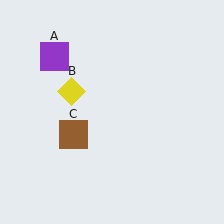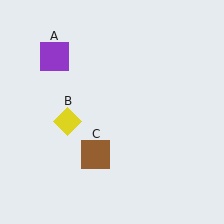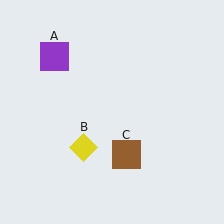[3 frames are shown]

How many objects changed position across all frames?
2 objects changed position: yellow diamond (object B), brown square (object C).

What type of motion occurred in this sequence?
The yellow diamond (object B), brown square (object C) rotated counterclockwise around the center of the scene.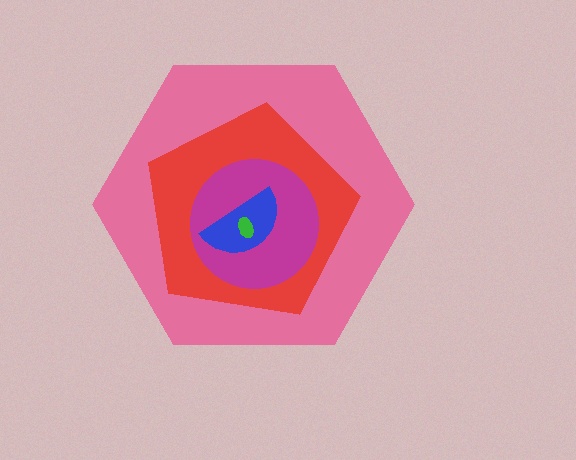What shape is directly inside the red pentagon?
The magenta circle.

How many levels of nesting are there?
5.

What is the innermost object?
The green ellipse.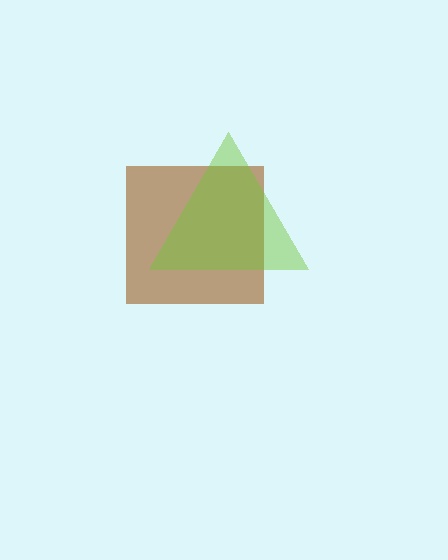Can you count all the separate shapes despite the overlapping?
Yes, there are 2 separate shapes.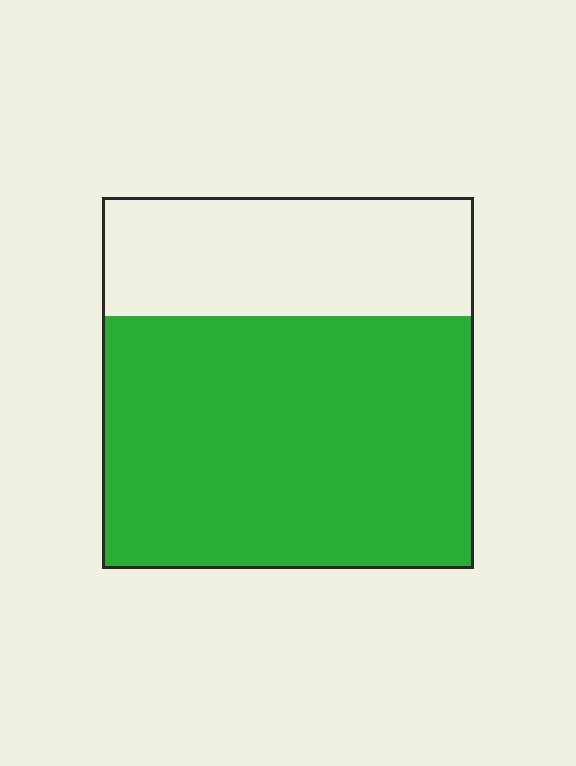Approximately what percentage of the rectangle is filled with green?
Approximately 70%.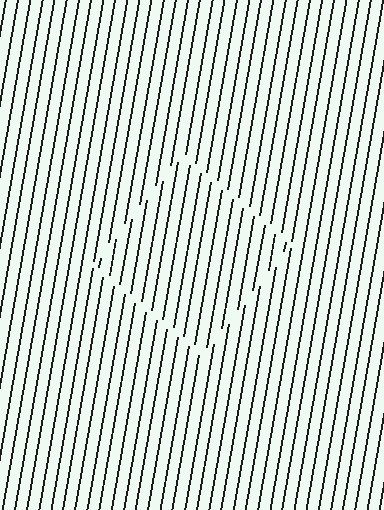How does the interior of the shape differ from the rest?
The interior of the shape contains the same grating, shifted by half a period — the contour is defined by the phase discontinuity where line-ends from the inner and outer gratings abut.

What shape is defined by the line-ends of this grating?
An illusory square. The interior of the shape contains the same grating, shifted by half a period — the contour is defined by the phase discontinuity where line-ends from the inner and outer gratings abut.